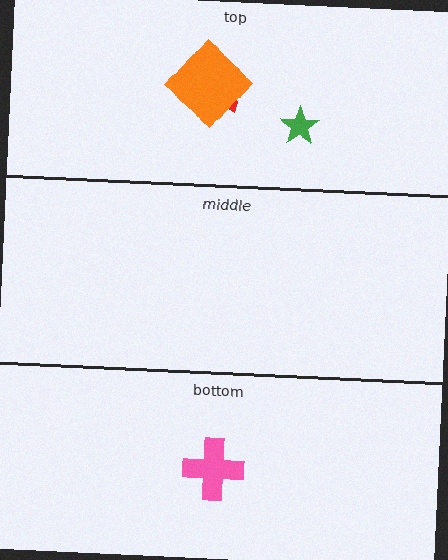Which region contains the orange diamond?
The top region.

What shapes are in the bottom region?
The pink cross.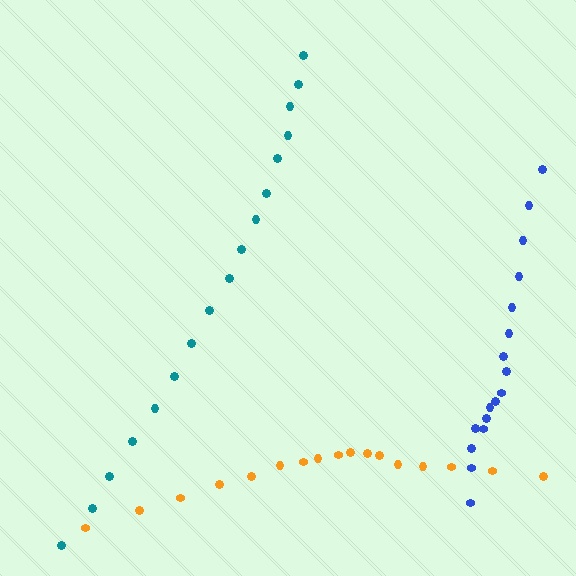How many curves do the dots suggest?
There are 3 distinct paths.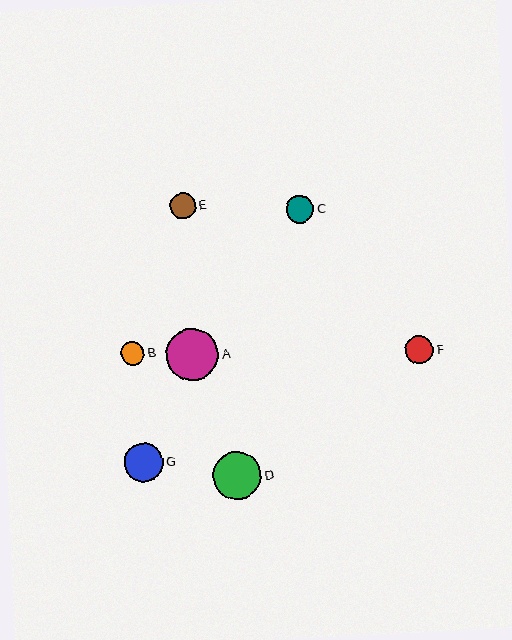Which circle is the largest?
Circle A is the largest with a size of approximately 52 pixels.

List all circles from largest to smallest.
From largest to smallest: A, D, G, F, C, E, B.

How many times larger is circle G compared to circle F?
Circle G is approximately 1.4 times the size of circle F.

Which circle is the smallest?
Circle B is the smallest with a size of approximately 24 pixels.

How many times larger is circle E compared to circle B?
Circle E is approximately 1.1 times the size of circle B.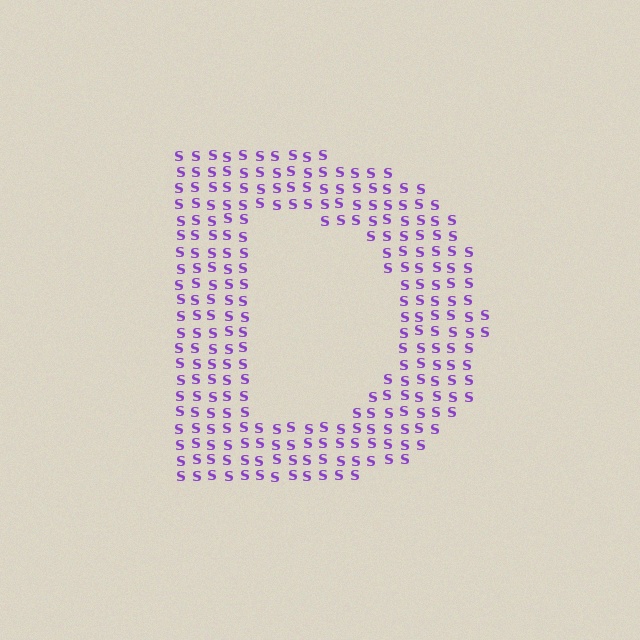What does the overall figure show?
The overall figure shows the letter D.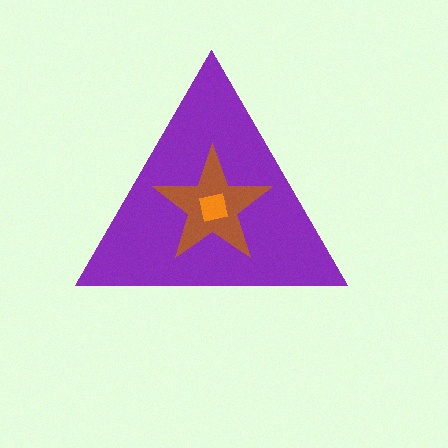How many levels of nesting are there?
3.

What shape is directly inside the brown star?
The orange square.